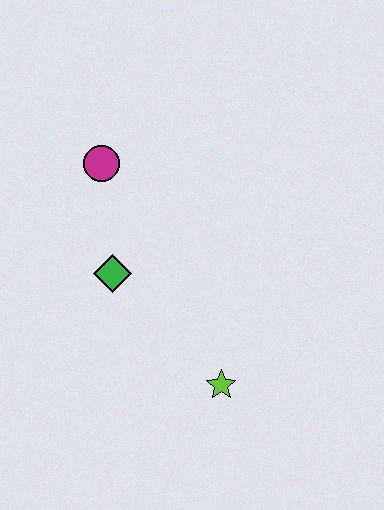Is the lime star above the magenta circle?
No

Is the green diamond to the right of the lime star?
No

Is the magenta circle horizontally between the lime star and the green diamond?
No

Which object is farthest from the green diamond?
The lime star is farthest from the green diamond.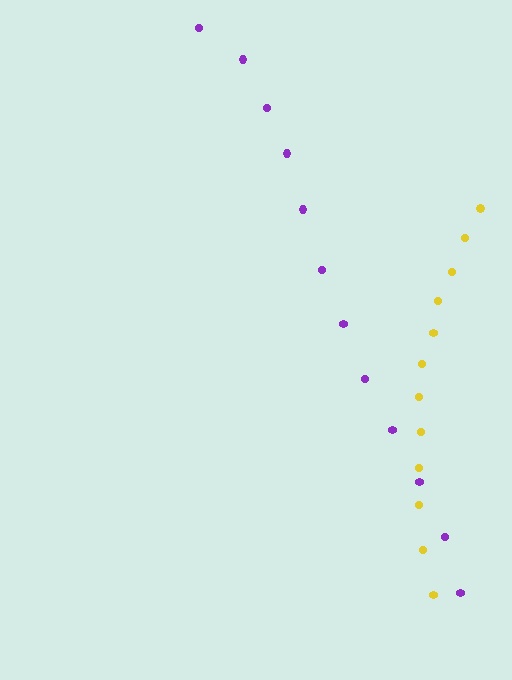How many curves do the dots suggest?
There are 2 distinct paths.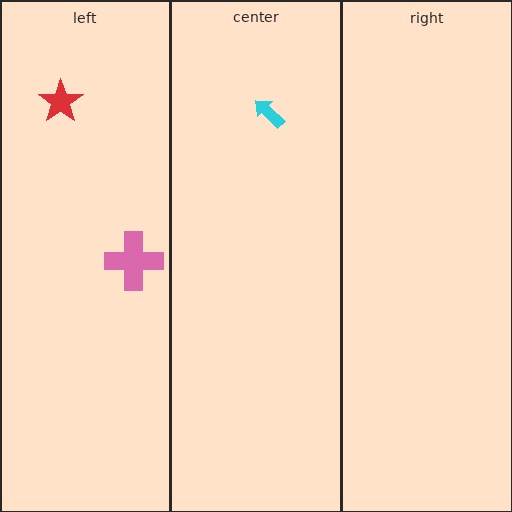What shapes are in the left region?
The pink cross, the red star.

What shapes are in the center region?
The cyan arrow.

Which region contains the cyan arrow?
The center region.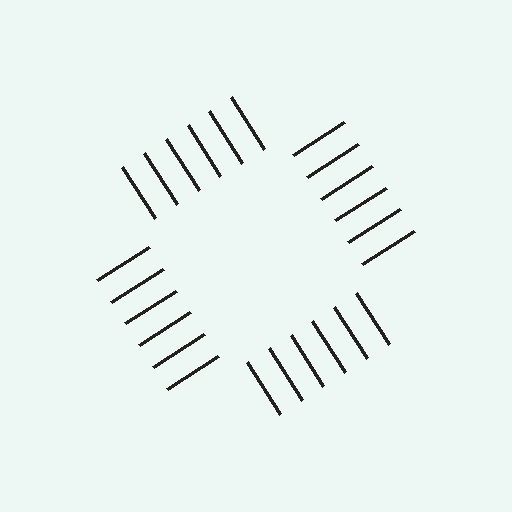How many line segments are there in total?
24 — 6 along each of the 4 edges.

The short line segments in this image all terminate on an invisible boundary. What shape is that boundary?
An illusory square — the line segments terminate on its edges but no continuous stroke is drawn.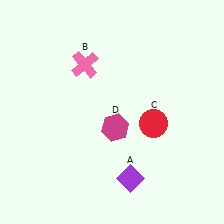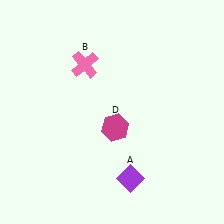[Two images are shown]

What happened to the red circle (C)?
The red circle (C) was removed in Image 2. It was in the bottom-right area of Image 1.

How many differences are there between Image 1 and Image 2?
There is 1 difference between the two images.